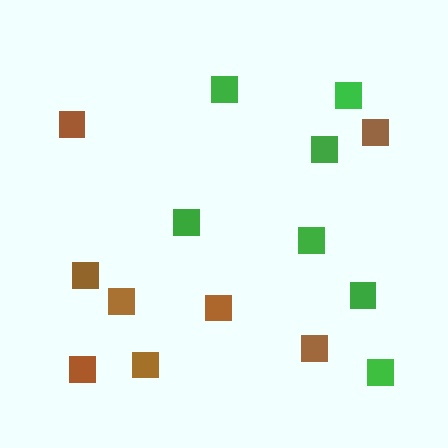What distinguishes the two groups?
There are 2 groups: one group of green squares (7) and one group of brown squares (8).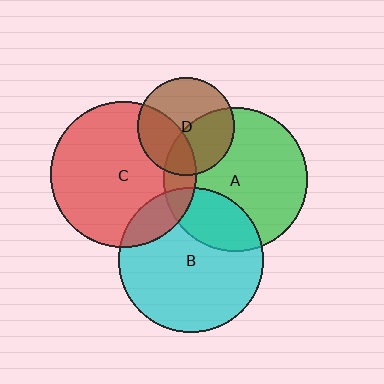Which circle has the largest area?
Circle C (red).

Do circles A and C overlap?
Yes.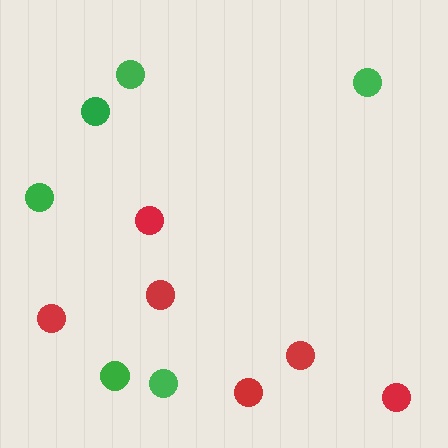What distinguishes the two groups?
There are 2 groups: one group of red circles (6) and one group of green circles (6).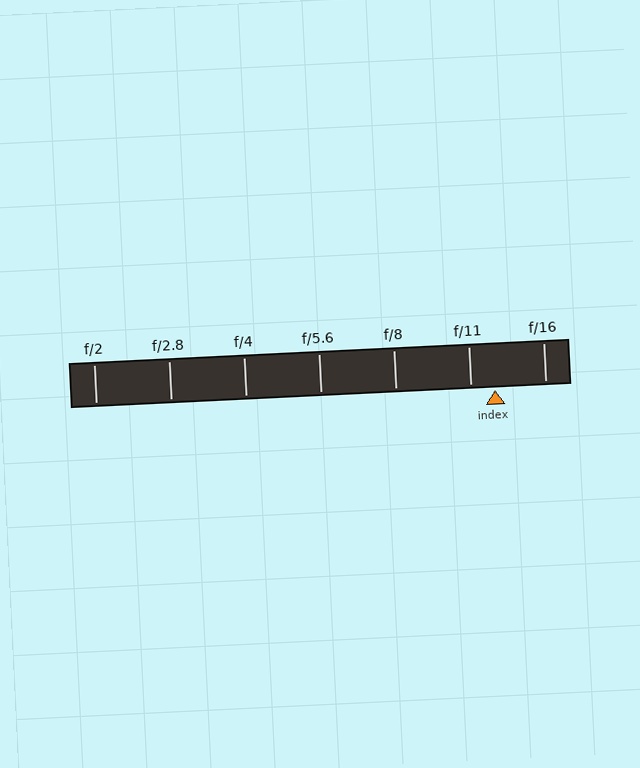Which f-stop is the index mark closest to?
The index mark is closest to f/11.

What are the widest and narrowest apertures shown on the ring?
The widest aperture shown is f/2 and the narrowest is f/16.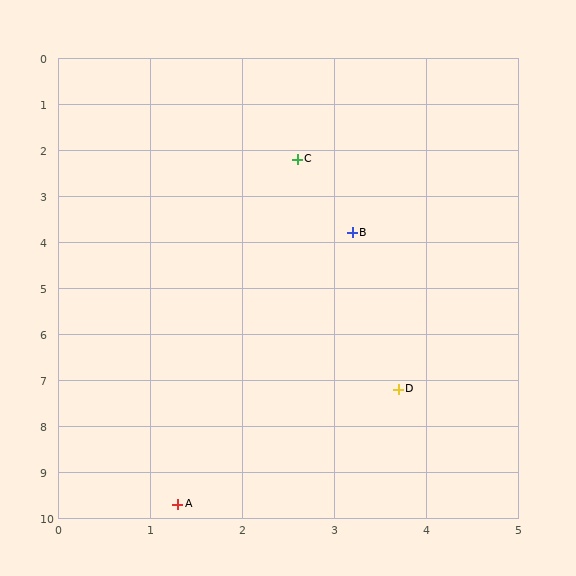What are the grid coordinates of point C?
Point C is at approximately (2.6, 2.2).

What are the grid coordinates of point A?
Point A is at approximately (1.3, 9.7).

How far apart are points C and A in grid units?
Points C and A are about 7.6 grid units apart.